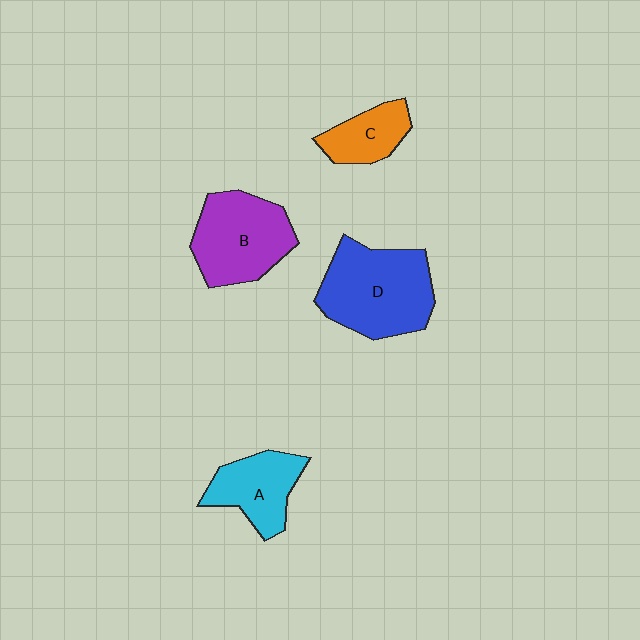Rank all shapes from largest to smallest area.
From largest to smallest: D (blue), B (purple), A (cyan), C (orange).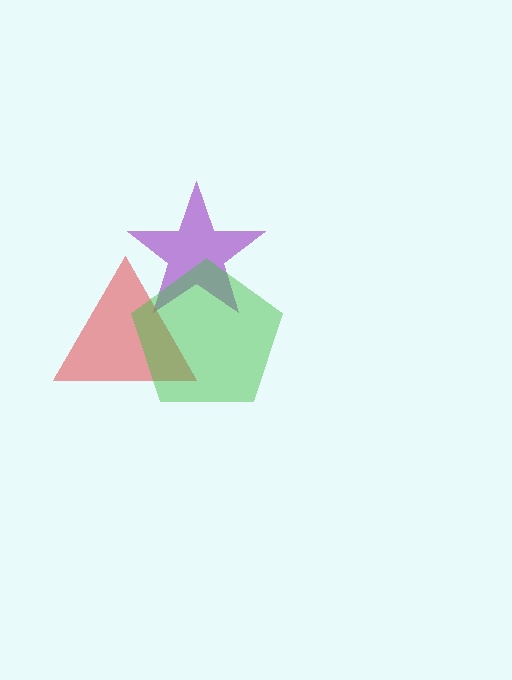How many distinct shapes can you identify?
There are 3 distinct shapes: a purple star, a red triangle, a green pentagon.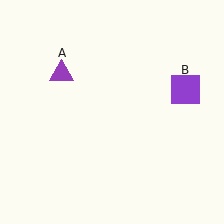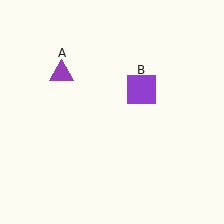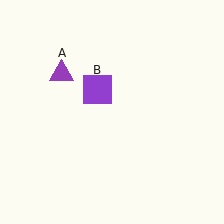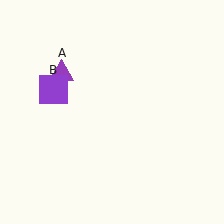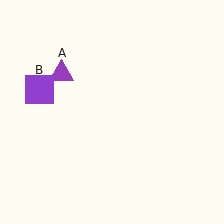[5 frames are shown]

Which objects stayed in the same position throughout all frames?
Purple triangle (object A) remained stationary.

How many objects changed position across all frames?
1 object changed position: purple square (object B).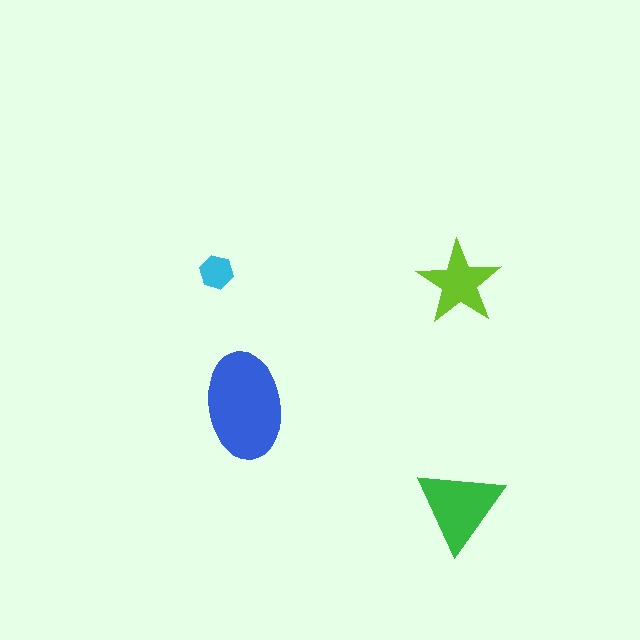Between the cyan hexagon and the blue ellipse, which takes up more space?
The blue ellipse.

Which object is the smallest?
The cyan hexagon.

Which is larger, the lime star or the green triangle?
The green triangle.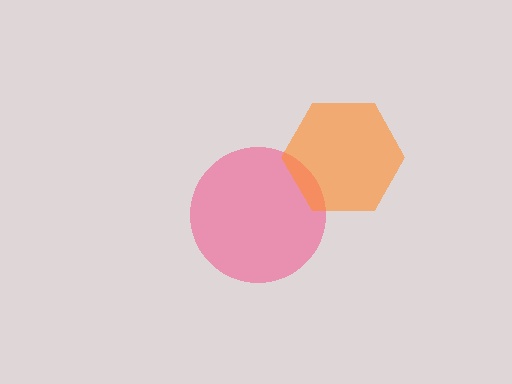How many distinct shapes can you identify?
There are 2 distinct shapes: a pink circle, an orange hexagon.